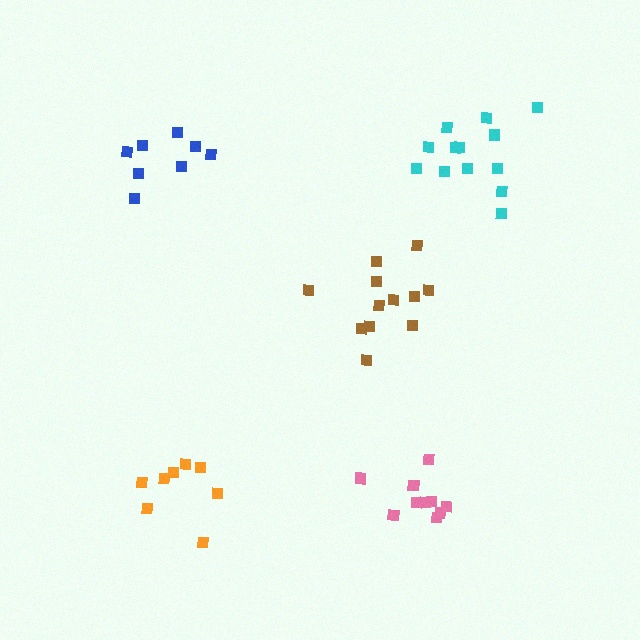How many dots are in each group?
Group 1: 8 dots, Group 2: 12 dots, Group 3: 8 dots, Group 4: 13 dots, Group 5: 10 dots (51 total).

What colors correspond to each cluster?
The clusters are colored: orange, brown, blue, cyan, pink.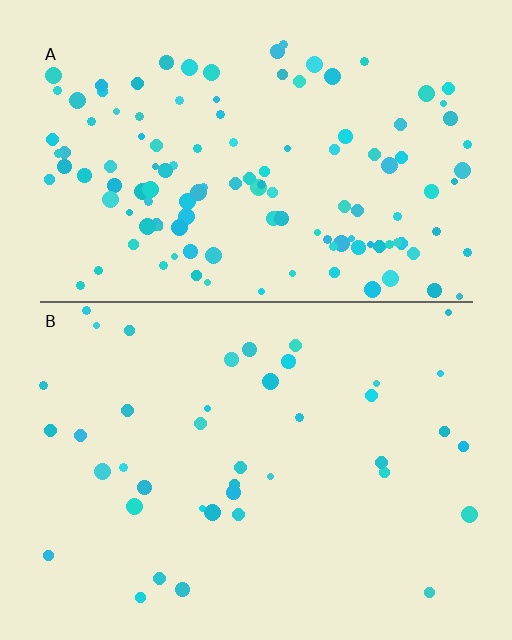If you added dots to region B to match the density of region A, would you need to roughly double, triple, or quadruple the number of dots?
Approximately triple.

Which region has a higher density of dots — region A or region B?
A (the top).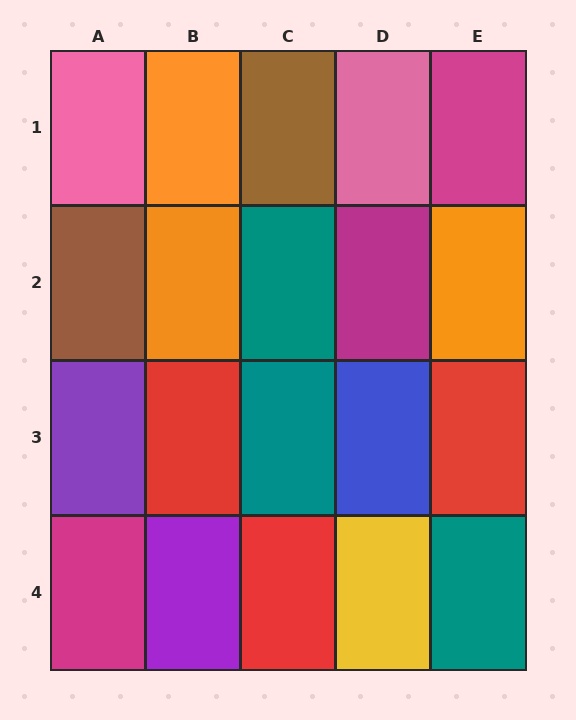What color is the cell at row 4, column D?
Yellow.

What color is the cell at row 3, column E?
Red.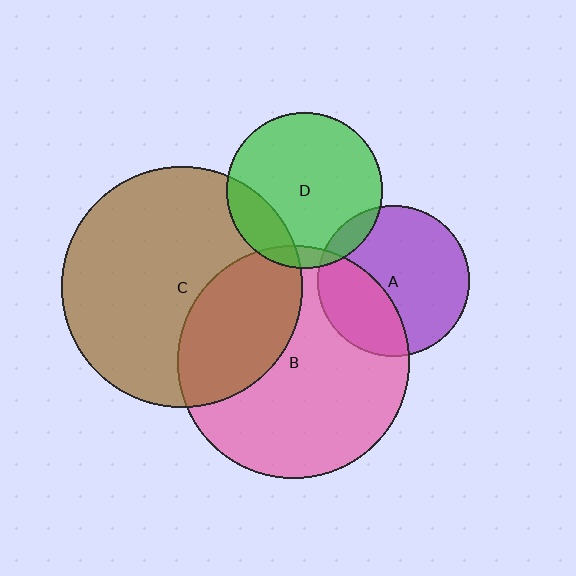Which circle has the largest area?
Circle C (brown).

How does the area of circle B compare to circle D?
Approximately 2.2 times.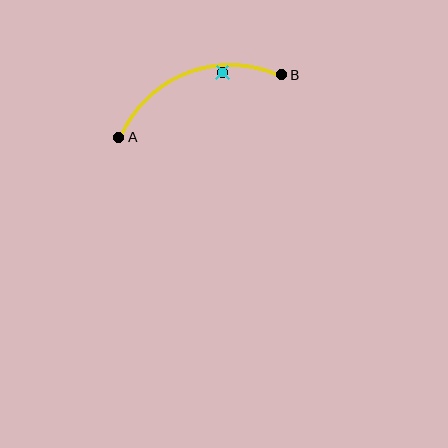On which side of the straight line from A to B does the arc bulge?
The arc bulges above the straight line connecting A and B.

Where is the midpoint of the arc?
The arc midpoint is the point on the curve farthest from the straight line joining A and B. It sits above that line.